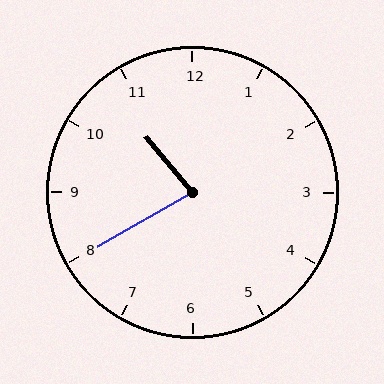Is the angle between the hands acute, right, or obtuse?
It is acute.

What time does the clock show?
10:40.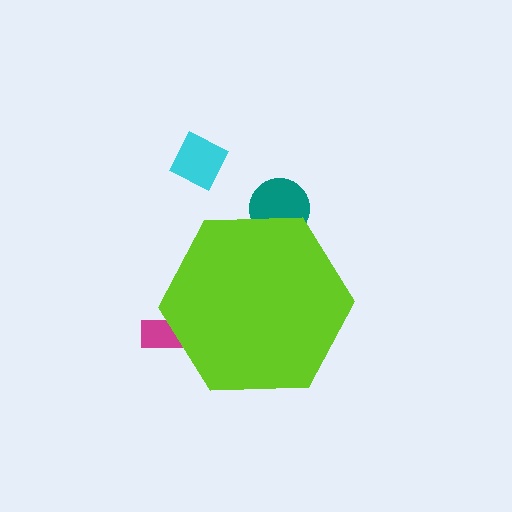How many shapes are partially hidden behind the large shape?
2 shapes are partially hidden.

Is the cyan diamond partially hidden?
No, the cyan diamond is fully visible.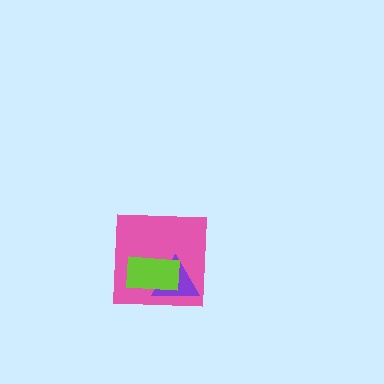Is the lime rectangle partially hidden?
No, no other shape covers it.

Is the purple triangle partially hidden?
Yes, it is partially covered by another shape.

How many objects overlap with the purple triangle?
2 objects overlap with the purple triangle.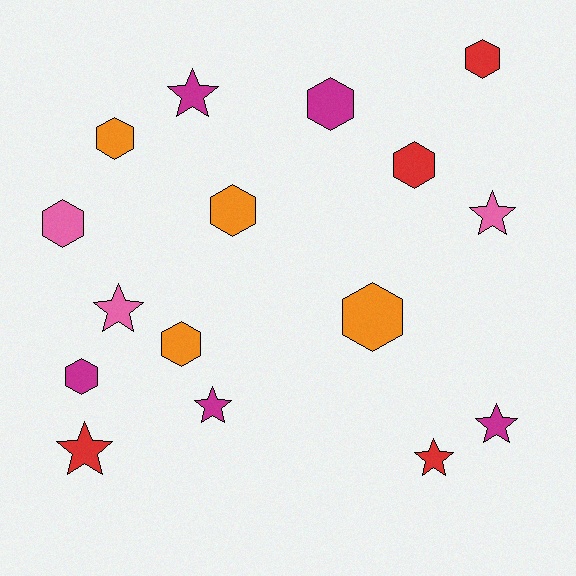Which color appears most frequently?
Magenta, with 5 objects.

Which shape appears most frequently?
Hexagon, with 9 objects.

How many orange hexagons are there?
There are 4 orange hexagons.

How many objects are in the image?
There are 16 objects.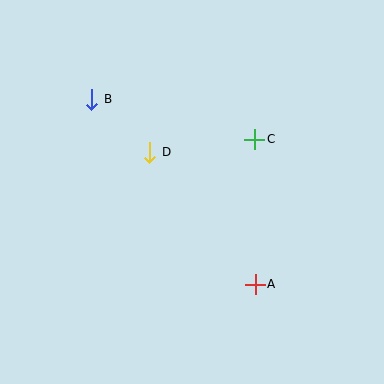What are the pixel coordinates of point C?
Point C is at (255, 139).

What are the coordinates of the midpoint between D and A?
The midpoint between D and A is at (203, 218).